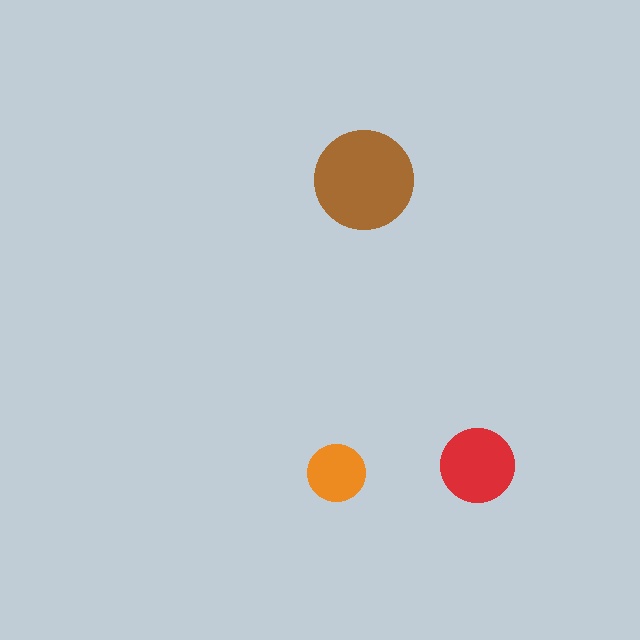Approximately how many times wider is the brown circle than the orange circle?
About 1.5 times wider.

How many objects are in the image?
There are 3 objects in the image.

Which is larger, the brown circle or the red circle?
The brown one.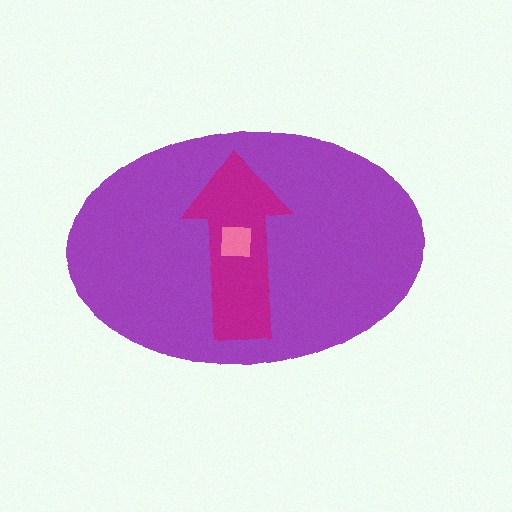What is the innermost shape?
The pink square.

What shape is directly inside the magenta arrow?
The pink square.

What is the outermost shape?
The purple ellipse.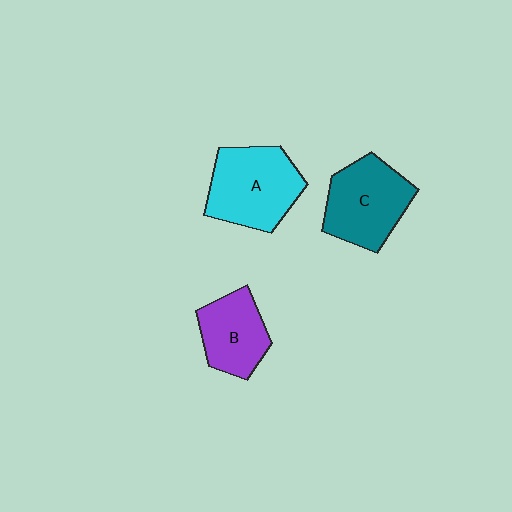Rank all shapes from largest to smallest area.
From largest to smallest: A (cyan), C (teal), B (purple).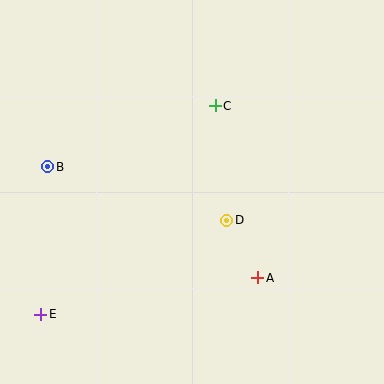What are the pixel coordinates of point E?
Point E is at (41, 314).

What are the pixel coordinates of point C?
Point C is at (215, 106).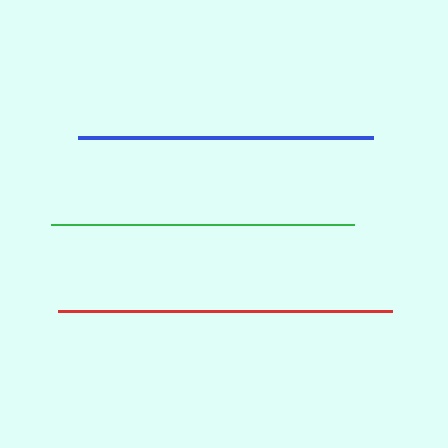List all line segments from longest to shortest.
From longest to shortest: red, green, blue.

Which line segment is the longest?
The red line is the longest at approximately 334 pixels.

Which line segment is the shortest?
The blue line is the shortest at approximately 295 pixels.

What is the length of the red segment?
The red segment is approximately 334 pixels long.